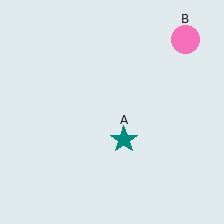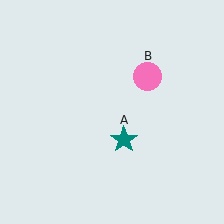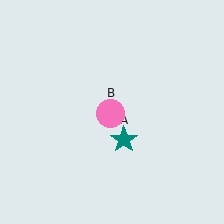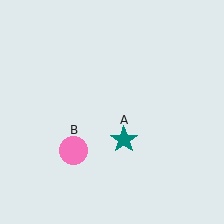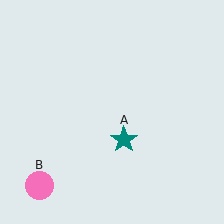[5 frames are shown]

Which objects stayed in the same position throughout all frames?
Teal star (object A) remained stationary.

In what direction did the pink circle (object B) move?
The pink circle (object B) moved down and to the left.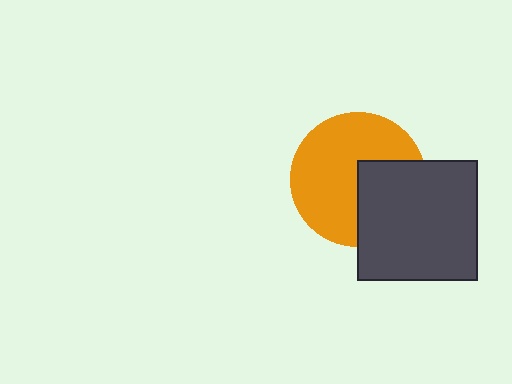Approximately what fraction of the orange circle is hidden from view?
Roughly 35% of the orange circle is hidden behind the dark gray square.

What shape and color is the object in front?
The object in front is a dark gray square.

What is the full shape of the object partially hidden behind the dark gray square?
The partially hidden object is an orange circle.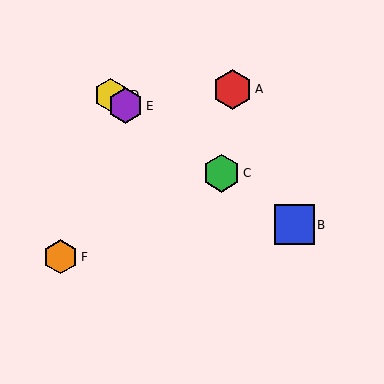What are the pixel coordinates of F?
Object F is at (61, 257).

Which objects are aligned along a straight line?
Objects B, C, D, E are aligned along a straight line.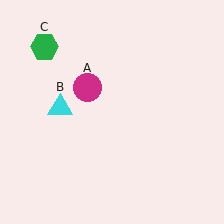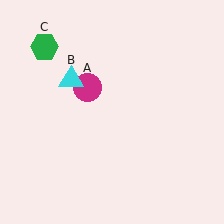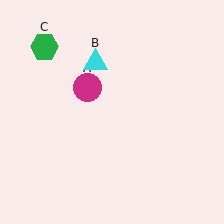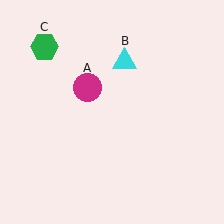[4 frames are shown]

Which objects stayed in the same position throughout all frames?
Magenta circle (object A) and green hexagon (object C) remained stationary.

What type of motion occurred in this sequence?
The cyan triangle (object B) rotated clockwise around the center of the scene.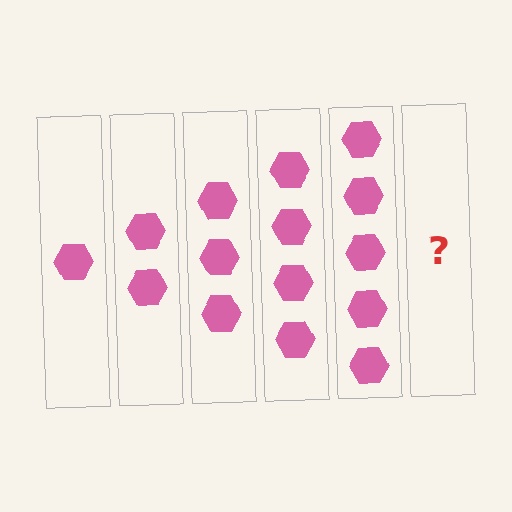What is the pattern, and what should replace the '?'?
The pattern is that each step adds one more hexagon. The '?' should be 6 hexagons.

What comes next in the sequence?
The next element should be 6 hexagons.